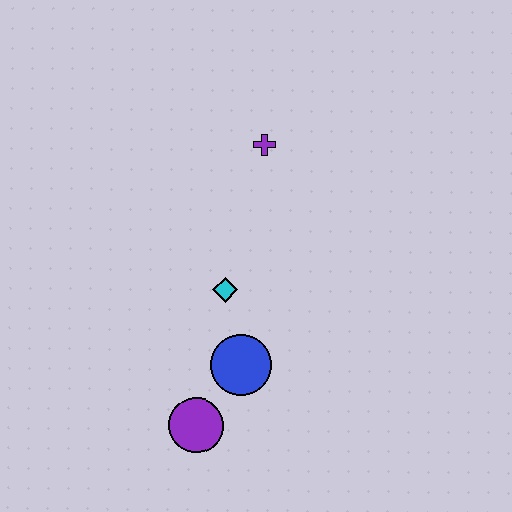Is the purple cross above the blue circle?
Yes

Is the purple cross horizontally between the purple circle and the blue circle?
No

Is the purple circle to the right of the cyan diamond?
No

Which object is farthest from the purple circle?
The purple cross is farthest from the purple circle.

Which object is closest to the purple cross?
The cyan diamond is closest to the purple cross.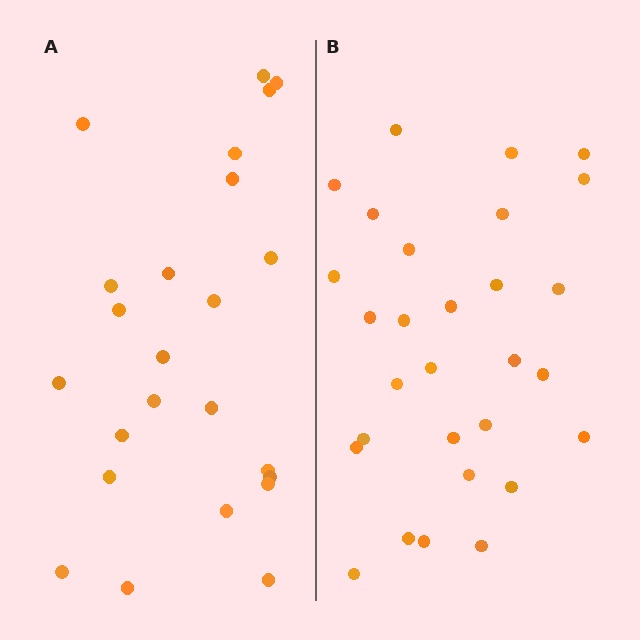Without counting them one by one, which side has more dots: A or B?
Region B (the right region) has more dots.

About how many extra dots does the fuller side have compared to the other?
Region B has about 5 more dots than region A.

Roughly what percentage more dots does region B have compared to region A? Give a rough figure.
About 20% more.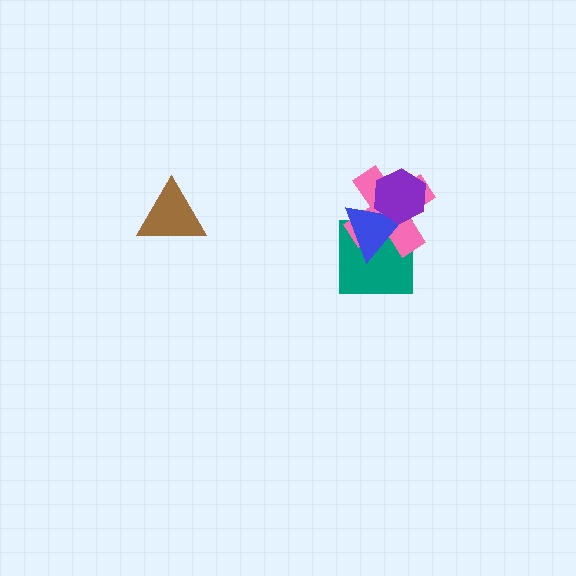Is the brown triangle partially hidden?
No, no other shape covers it.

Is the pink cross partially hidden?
Yes, it is partially covered by another shape.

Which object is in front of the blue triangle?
The purple hexagon is in front of the blue triangle.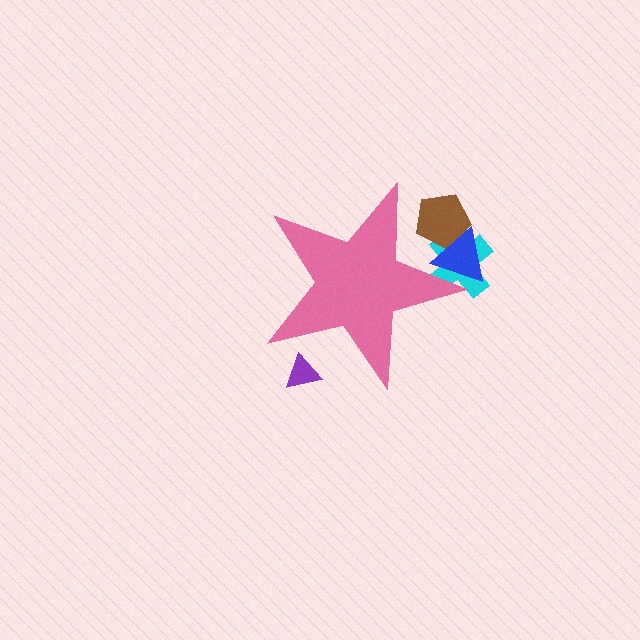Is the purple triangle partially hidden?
Yes, the purple triangle is partially hidden behind the pink star.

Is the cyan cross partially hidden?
Yes, the cyan cross is partially hidden behind the pink star.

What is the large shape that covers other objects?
A pink star.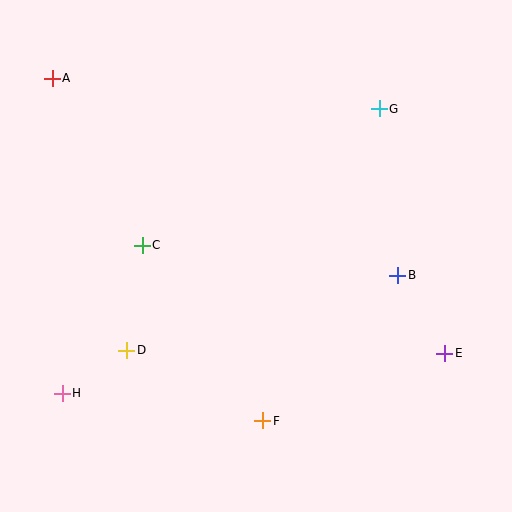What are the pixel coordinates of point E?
Point E is at (445, 353).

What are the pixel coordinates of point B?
Point B is at (398, 275).